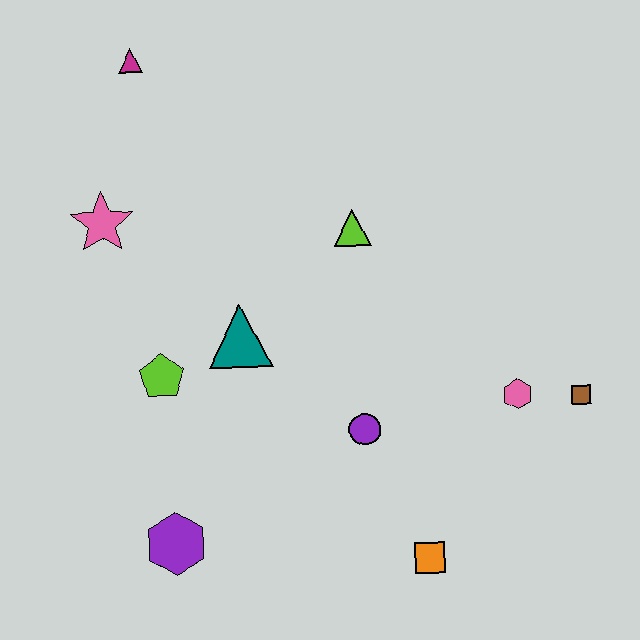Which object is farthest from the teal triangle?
The brown square is farthest from the teal triangle.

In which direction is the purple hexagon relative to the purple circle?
The purple hexagon is to the left of the purple circle.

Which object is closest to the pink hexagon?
The brown square is closest to the pink hexagon.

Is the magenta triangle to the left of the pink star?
No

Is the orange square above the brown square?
No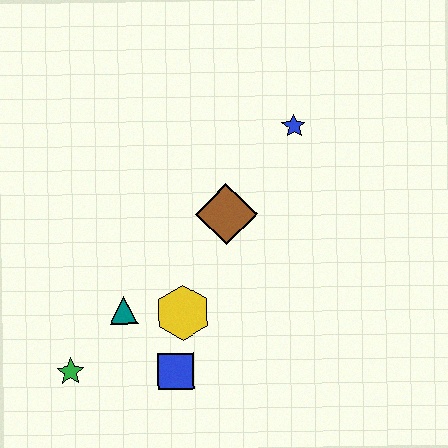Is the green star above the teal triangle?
No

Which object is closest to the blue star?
The brown diamond is closest to the blue star.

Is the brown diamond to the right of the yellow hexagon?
Yes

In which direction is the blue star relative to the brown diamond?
The blue star is above the brown diamond.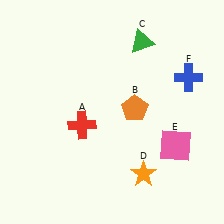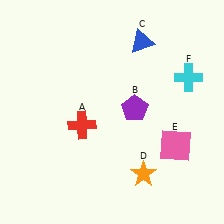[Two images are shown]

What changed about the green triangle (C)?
In Image 1, C is green. In Image 2, it changed to blue.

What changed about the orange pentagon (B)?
In Image 1, B is orange. In Image 2, it changed to purple.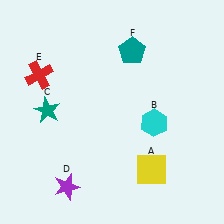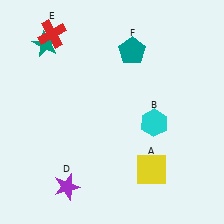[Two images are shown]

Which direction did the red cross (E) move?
The red cross (E) moved up.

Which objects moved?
The objects that moved are: the teal star (C), the red cross (E).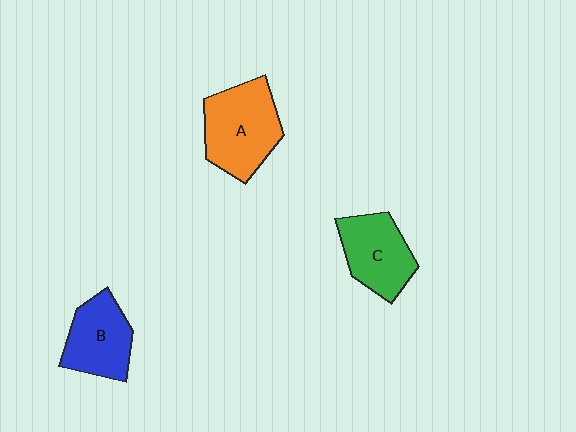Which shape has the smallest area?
Shape B (blue).